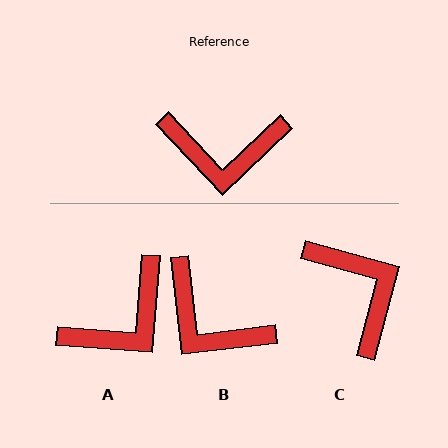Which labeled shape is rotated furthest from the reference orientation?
C, about 121 degrees away.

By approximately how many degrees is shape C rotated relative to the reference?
Approximately 121 degrees counter-clockwise.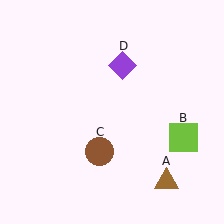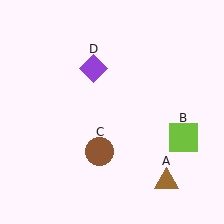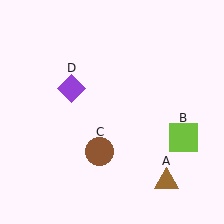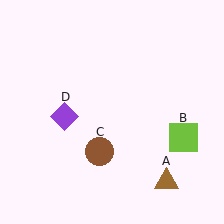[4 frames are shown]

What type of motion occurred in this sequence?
The purple diamond (object D) rotated counterclockwise around the center of the scene.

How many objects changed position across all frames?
1 object changed position: purple diamond (object D).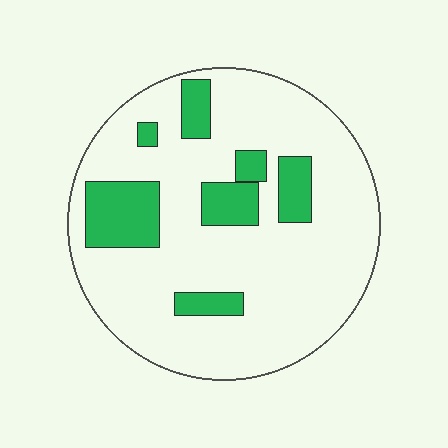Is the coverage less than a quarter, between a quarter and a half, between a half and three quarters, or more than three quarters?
Less than a quarter.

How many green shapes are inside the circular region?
7.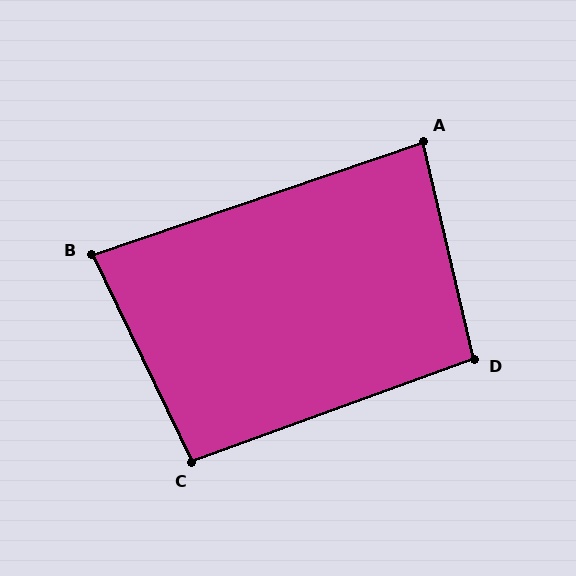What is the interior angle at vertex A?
Approximately 84 degrees (acute).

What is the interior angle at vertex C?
Approximately 96 degrees (obtuse).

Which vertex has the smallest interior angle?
B, at approximately 83 degrees.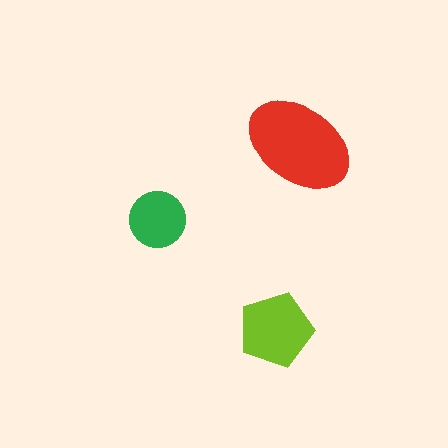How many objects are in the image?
There are 3 objects in the image.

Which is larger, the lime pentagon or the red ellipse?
The red ellipse.